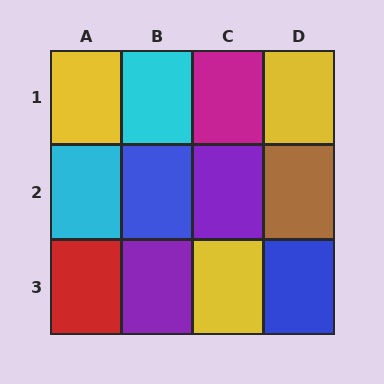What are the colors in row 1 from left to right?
Yellow, cyan, magenta, yellow.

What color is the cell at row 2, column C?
Purple.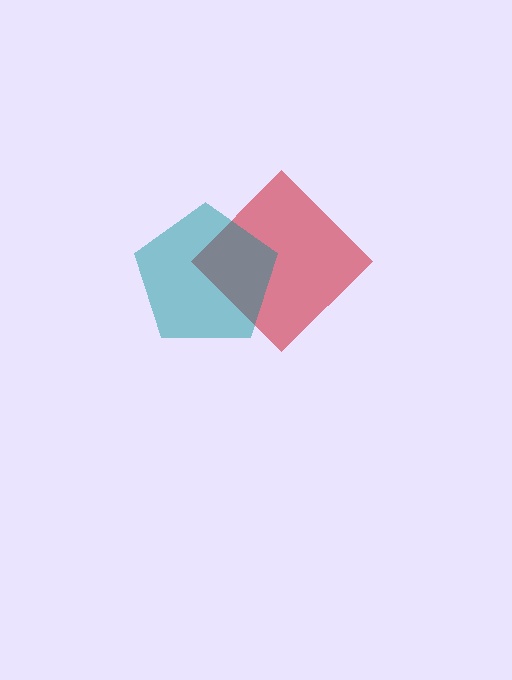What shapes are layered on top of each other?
The layered shapes are: a red diamond, a teal pentagon.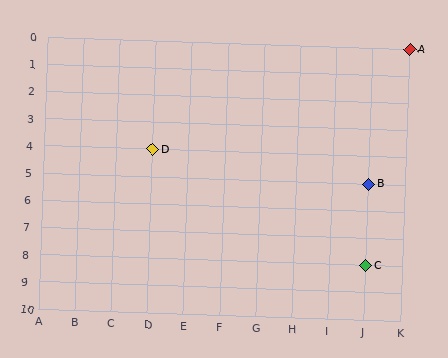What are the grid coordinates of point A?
Point A is at grid coordinates (K, 0).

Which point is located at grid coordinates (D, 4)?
Point D is at (D, 4).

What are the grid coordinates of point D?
Point D is at grid coordinates (D, 4).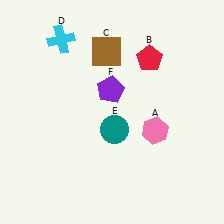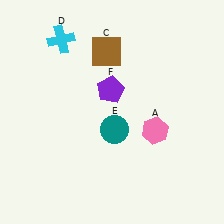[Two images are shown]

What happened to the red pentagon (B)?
The red pentagon (B) was removed in Image 2. It was in the top-right area of Image 1.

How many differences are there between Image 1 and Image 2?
There is 1 difference between the two images.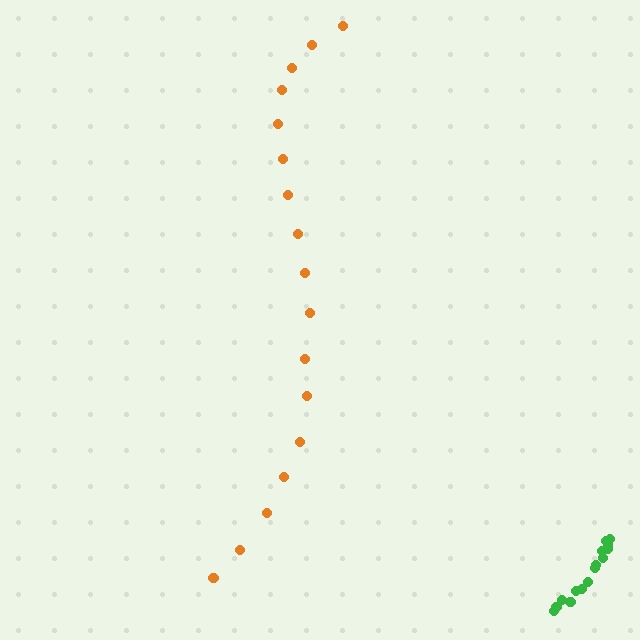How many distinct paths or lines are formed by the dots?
There are 2 distinct paths.